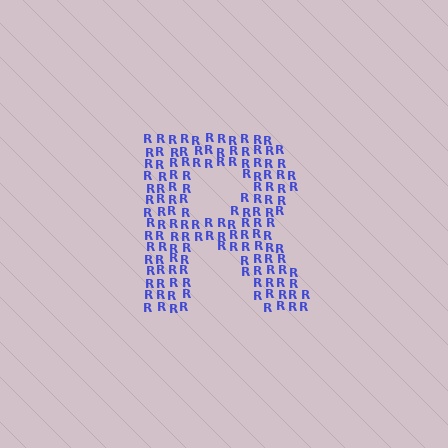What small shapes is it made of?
It is made of small letter R's.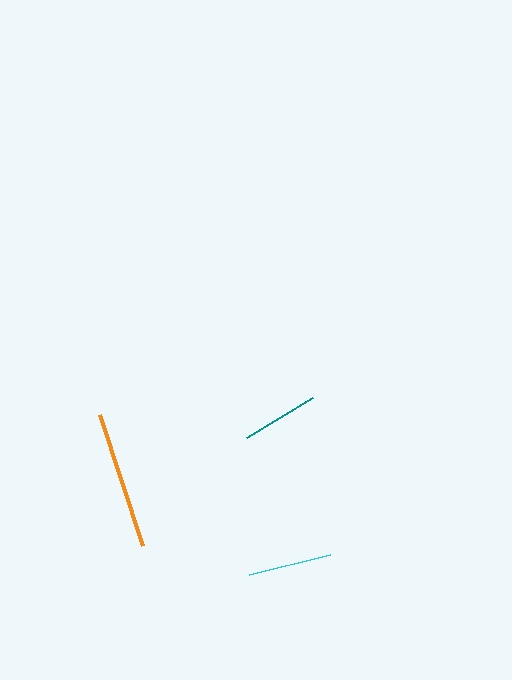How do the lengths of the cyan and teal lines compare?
The cyan and teal lines are approximately the same length.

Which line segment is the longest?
The orange line is the longest at approximately 138 pixels.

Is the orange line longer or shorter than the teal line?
The orange line is longer than the teal line.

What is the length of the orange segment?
The orange segment is approximately 138 pixels long.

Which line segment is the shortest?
The teal line is the shortest at approximately 77 pixels.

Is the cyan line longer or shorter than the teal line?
The cyan line is longer than the teal line.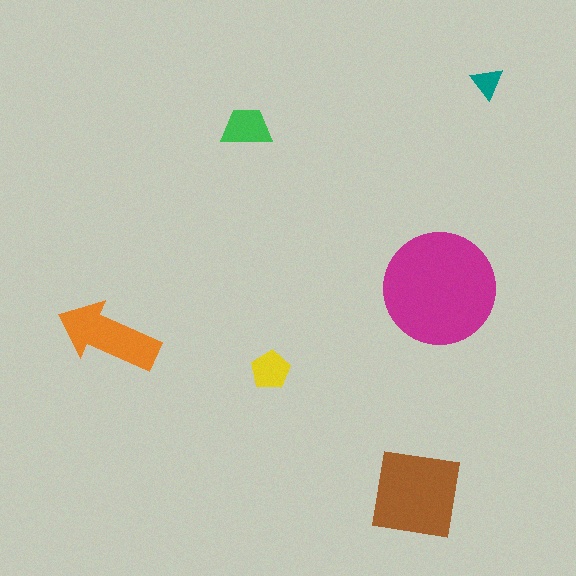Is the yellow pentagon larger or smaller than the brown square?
Smaller.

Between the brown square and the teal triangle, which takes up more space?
The brown square.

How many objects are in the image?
There are 6 objects in the image.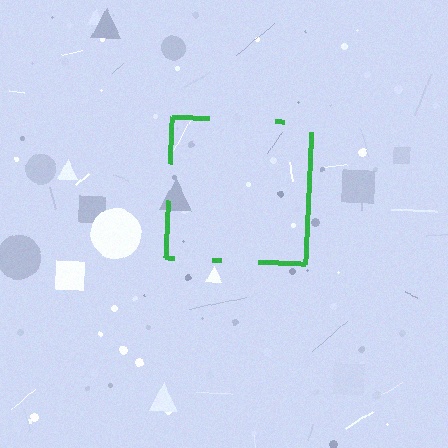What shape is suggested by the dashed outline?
The dashed outline suggests a square.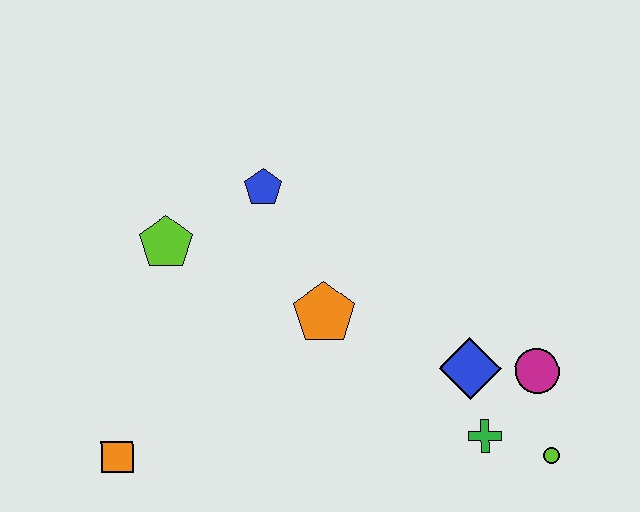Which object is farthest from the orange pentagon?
The lime circle is farthest from the orange pentagon.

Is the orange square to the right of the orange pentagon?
No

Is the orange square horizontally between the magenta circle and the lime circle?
No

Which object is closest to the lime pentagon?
The blue pentagon is closest to the lime pentagon.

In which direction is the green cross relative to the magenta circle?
The green cross is below the magenta circle.